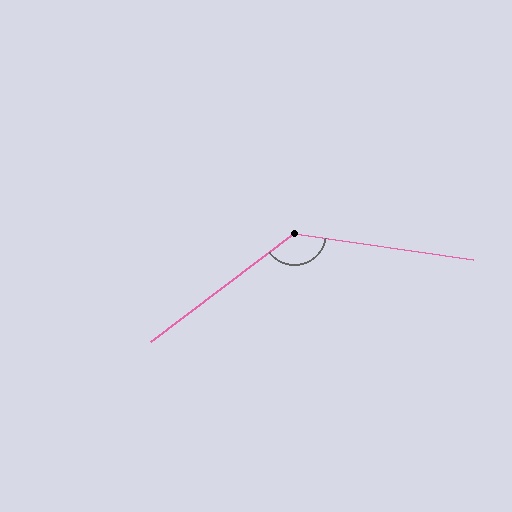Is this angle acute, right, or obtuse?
It is obtuse.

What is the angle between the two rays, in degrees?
Approximately 135 degrees.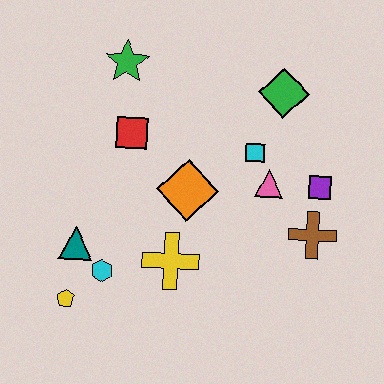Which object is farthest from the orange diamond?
The yellow pentagon is farthest from the orange diamond.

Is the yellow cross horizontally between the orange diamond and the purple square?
No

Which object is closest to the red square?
The green star is closest to the red square.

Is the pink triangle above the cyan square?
No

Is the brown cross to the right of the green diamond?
Yes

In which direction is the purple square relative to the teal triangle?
The purple square is to the right of the teal triangle.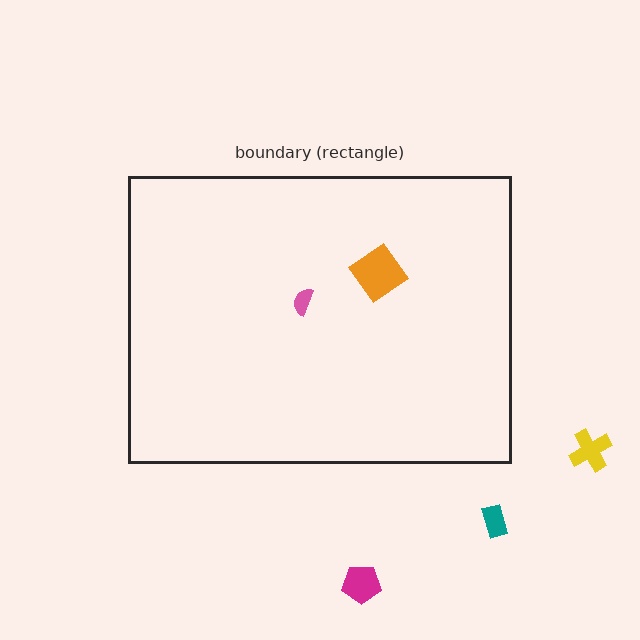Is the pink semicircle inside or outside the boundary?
Inside.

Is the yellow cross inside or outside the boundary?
Outside.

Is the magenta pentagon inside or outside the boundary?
Outside.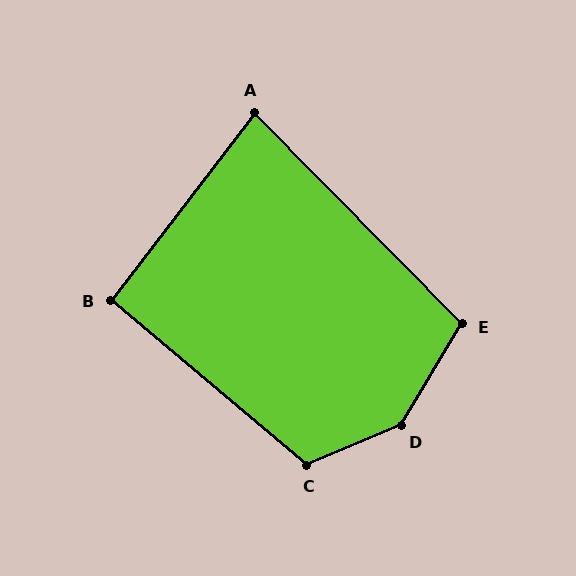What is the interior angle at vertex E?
Approximately 104 degrees (obtuse).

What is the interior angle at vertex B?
Approximately 92 degrees (approximately right).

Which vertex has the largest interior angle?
D, at approximately 144 degrees.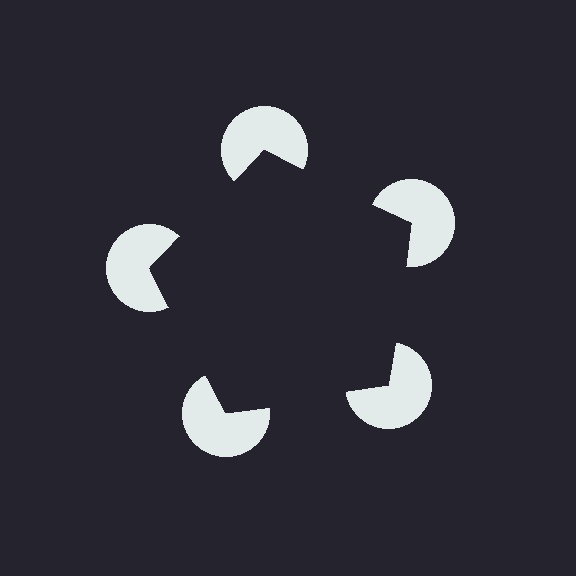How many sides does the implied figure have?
5 sides.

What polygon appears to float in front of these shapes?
An illusory pentagon — its edges are inferred from the aligned wedge cuts in the pac-man discs, not physically drawn.